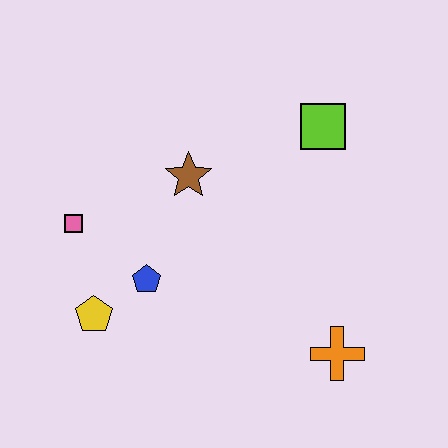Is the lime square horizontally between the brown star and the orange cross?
Yes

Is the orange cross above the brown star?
No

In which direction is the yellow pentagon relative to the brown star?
The yellow pentagon is below the brown star.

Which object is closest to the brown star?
The blue pentagon is closest to the brown star.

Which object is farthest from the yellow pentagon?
The lime square is farthest from the yellow pentagon.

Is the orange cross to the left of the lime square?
No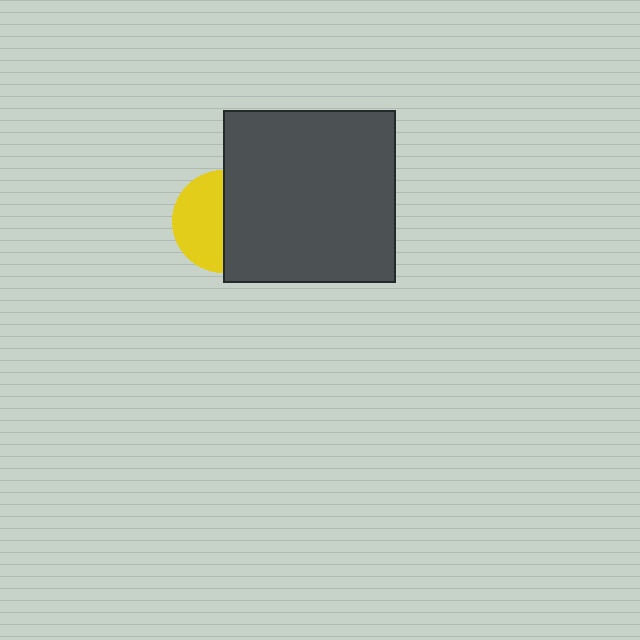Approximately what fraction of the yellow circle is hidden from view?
Roughly 50% of the yellow circle is hidden behind the dark gray square.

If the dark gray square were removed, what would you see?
You would see the complete yellow circle.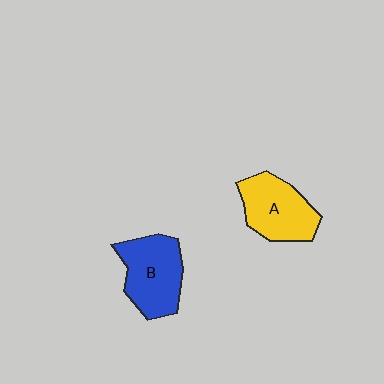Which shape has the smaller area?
Shape A (yellow).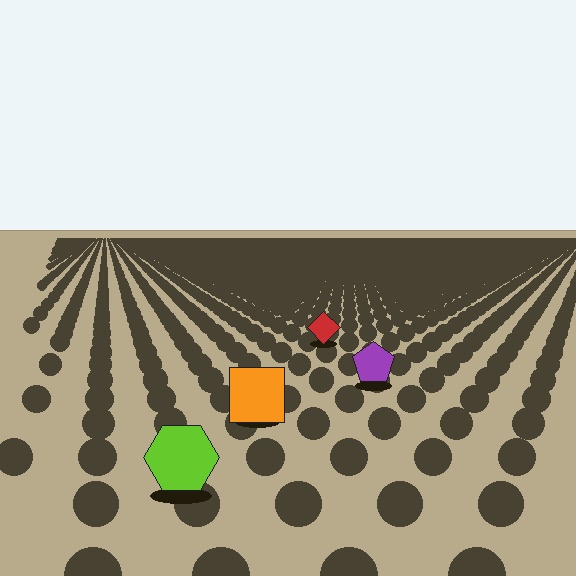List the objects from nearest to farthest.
From nearest to farthest: the lime hexagon, the orange square, the purple pentagon, the red diamond.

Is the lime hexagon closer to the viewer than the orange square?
Yes. The lime hexagon is closer — you can tell from the texture gradient: the ground texture is coarser near it.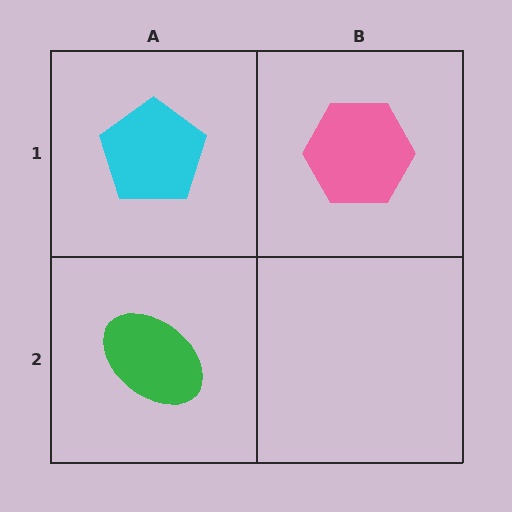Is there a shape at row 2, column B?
No, that cell is empty.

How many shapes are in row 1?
2 shapes.